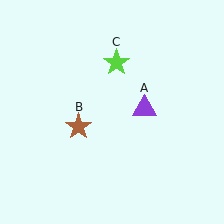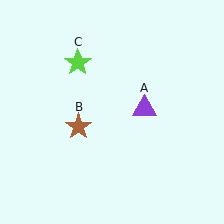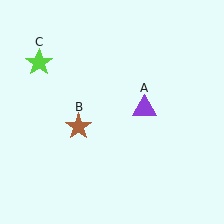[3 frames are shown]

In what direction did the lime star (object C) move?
The lime star (object C) moved left.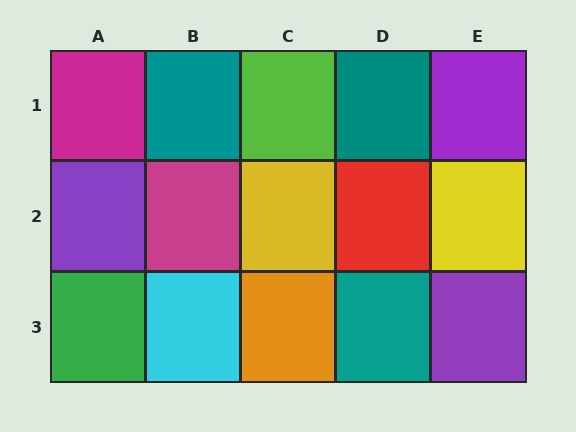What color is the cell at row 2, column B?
Magenta.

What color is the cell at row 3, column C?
Orange.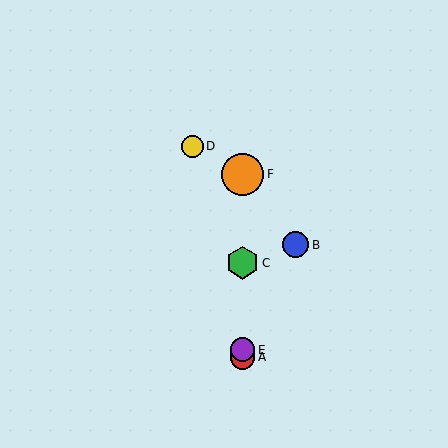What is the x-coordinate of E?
Object E is at x≈243.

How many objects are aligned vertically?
4 objects (A, C, E, F) are aligned vertically.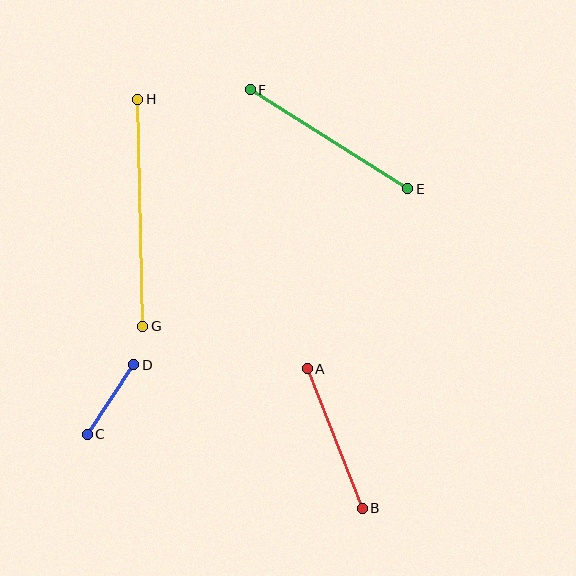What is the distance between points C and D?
The distance is approximately 84 pixels.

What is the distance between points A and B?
The distance is approximately 150 pixels.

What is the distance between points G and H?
The distance is approximately 227 pixels.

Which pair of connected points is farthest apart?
Points G and H are farthest apart.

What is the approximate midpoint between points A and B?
The midpoint is at approximately (335, 438) pixels.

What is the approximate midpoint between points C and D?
The midpoint is at approximately (110, 399) pixels.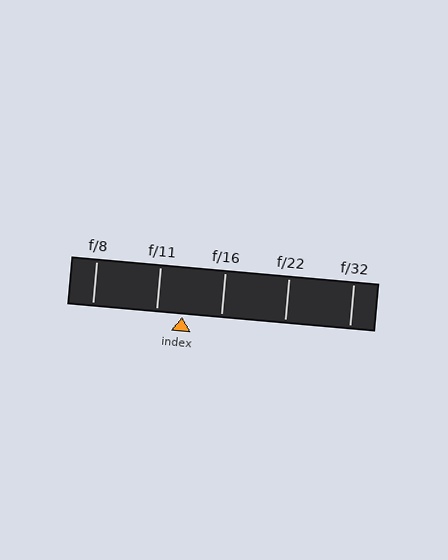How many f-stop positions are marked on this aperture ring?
There are 5 f-stop positions marked.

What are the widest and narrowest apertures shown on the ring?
The widest aperture shown is f/8 and the narrowest is f/32.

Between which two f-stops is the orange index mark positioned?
The index mark is between f/11 and f/16.